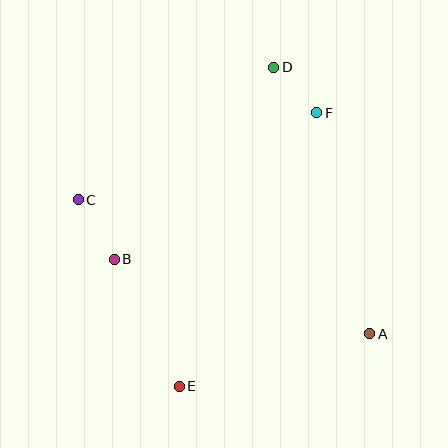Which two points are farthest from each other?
Points D and E are farthest from each other.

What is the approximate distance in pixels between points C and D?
The distance between C and D is approximately 236 pixels.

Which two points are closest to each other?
Points D and F are closest to each other.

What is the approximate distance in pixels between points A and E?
The distance between A and E is approximately 197 pixels.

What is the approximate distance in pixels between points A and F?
The distance between A and F is approximately 227 pixels.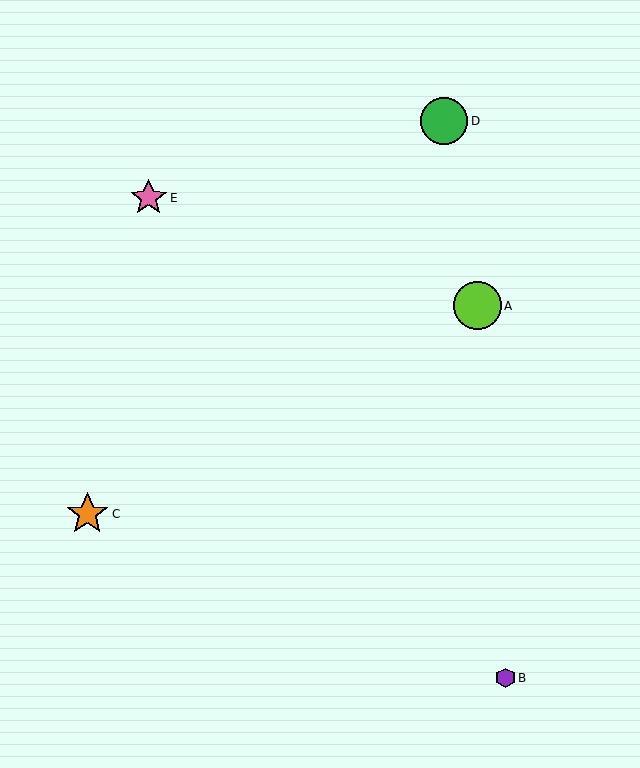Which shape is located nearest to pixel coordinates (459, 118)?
The green circle (labeled D) at (444, 121) is nearest to that location.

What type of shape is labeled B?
Shape B is a purple hexagon.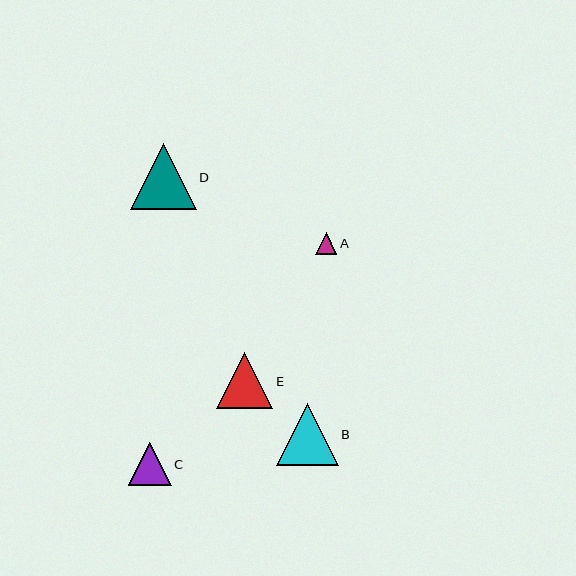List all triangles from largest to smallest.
From largest to smallest: D, B, E, C, A.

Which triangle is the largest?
Triangle D is the largest with a size of approximately 66 pixels.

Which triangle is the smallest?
Triangle A is the smallest with a size of approximately 22 pixels.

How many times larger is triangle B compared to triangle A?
Triangle B is approximately 2.9 times the size of triangle A.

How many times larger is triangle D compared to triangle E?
Triangle D is approximately 1.2 times the size of triangle E.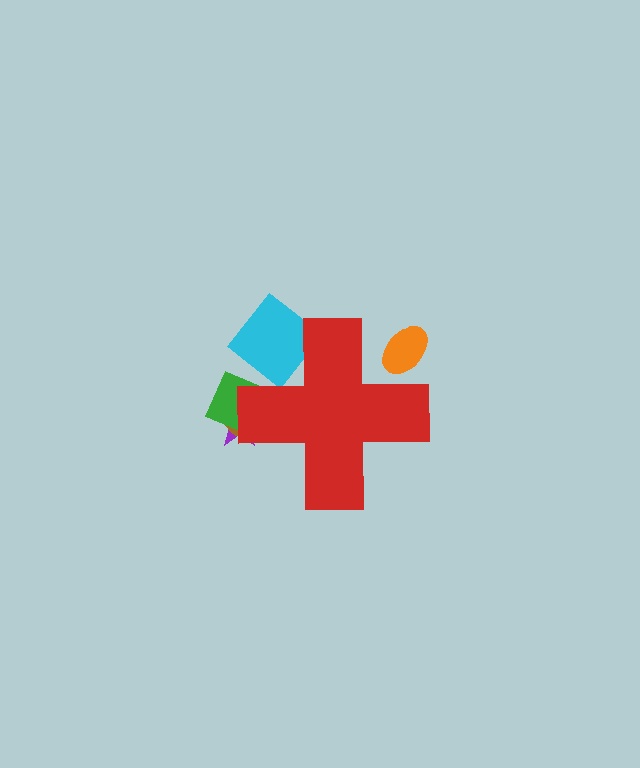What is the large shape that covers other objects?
A red cross.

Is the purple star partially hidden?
Yes, the purple star is partially hidden behind the red cross.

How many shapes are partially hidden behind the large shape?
6 shapes are partially hidden.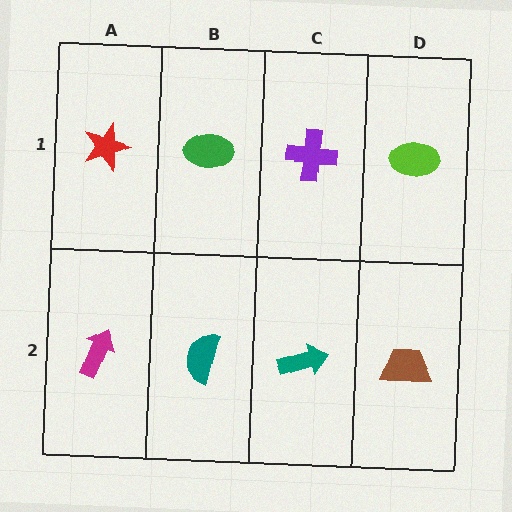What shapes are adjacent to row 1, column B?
A teal semicircle (row 2, column B), a red star (row 1, column A), a purple cross (row 1, column C).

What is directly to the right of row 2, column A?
A teal semicircle.